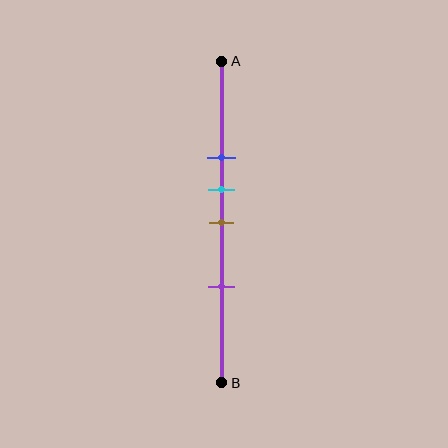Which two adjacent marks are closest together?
The cyan and brown marks are the closest adjacent pair.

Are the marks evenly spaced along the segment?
No, the marks are not evenly spaced.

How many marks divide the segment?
There are 4 marks dividing the segment.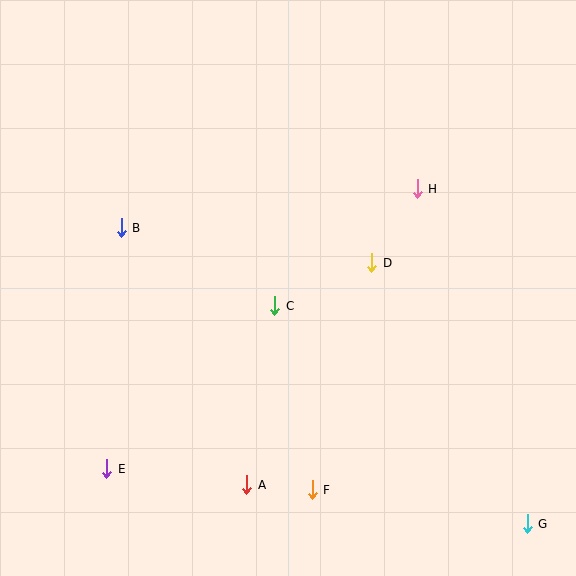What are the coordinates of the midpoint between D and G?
The midpoint between D and G is at (450, 393).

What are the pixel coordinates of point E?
Point E is at (107, 469).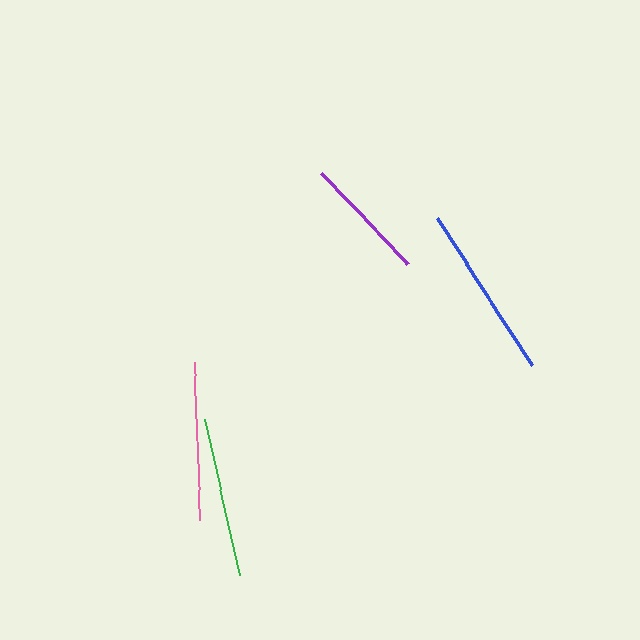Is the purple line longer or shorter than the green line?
The green line is longer than the purple line.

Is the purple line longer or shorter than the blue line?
The blue line is longer than the purple line.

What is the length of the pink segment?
The pink segment is approximately 158 pixels long.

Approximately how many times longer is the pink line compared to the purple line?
The pink line is approximately 1.3 times the length of the purple line.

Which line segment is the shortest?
The purple line is the shortest at approximately 125 pixels.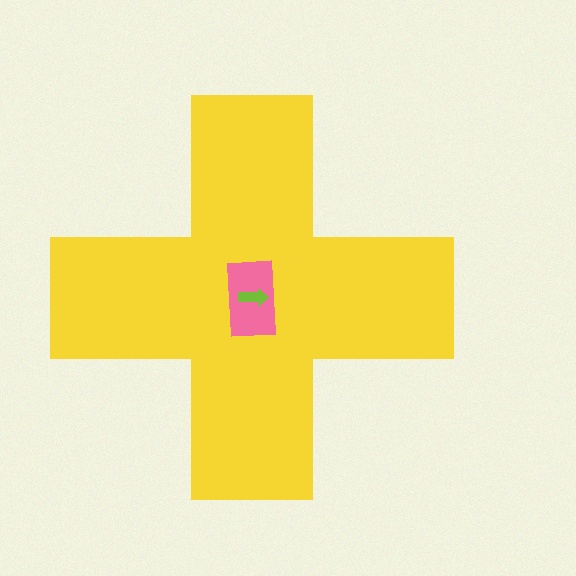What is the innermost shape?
The lime arrow.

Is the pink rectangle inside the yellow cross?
Yes.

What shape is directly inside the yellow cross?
The pink rectangle.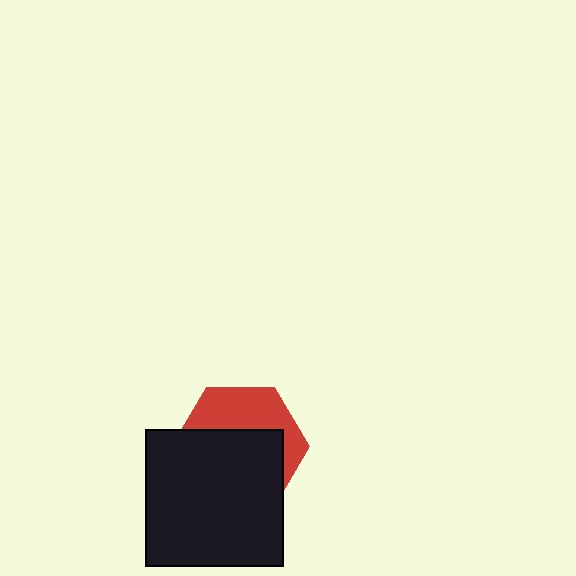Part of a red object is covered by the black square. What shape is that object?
It is a hexagon.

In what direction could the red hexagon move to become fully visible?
The red hexagon could move up. That would shift it out from behind the black square entirely.